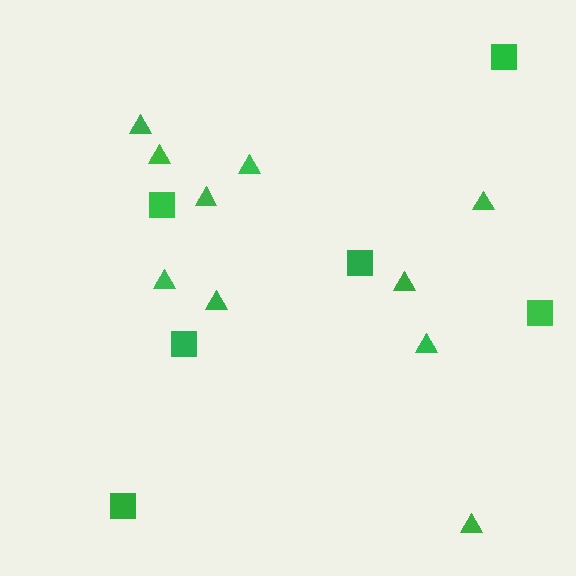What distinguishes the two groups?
There are 2 groups: one group of triangles (10) and one group of squares (6).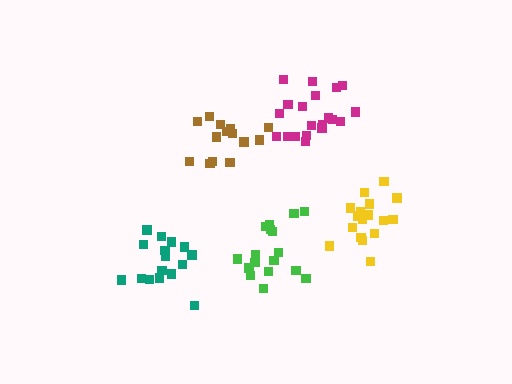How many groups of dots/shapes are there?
There are 5 groups.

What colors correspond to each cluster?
The clusters are colored: teal, magenta, yellow, green, brown.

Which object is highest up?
The magenta cluster is topmost.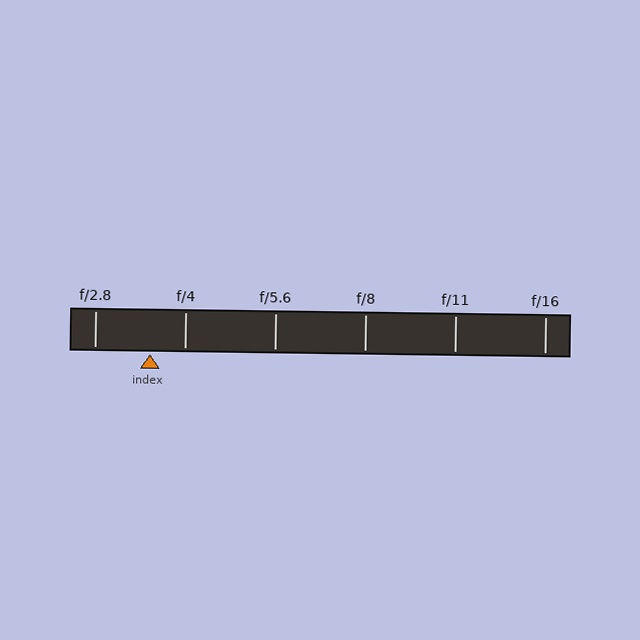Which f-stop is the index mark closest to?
The index mark is closest to f/4.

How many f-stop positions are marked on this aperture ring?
There are 6 f-stop positions marked.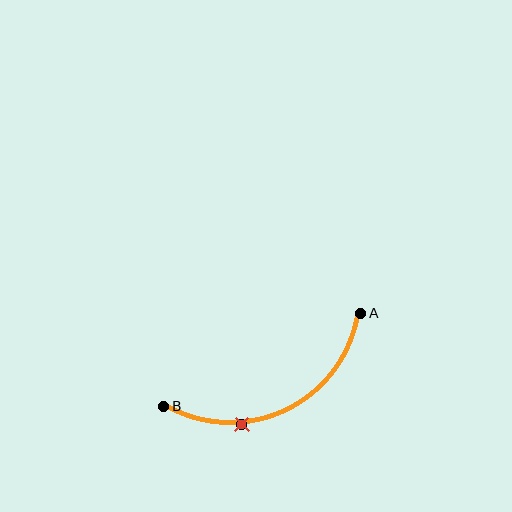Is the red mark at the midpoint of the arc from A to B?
No. The red mark lies on the arc but is closer to endpoint B. The arc midpoint would be at the point on the curve equidistant along the arc from both A and B.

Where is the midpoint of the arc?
The arc midpoint is the point on the curve farthest from the straight line joining A and B. It sits below that line.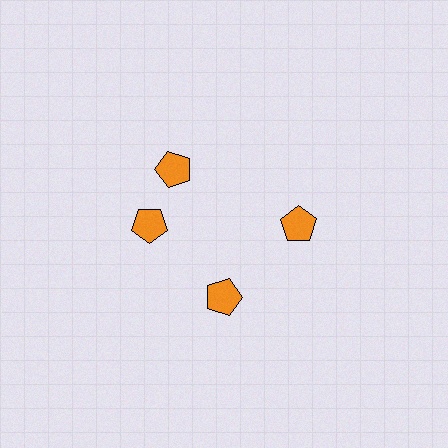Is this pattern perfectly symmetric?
No. The 4 orange pentagons are arranged in a ring, but one element near the 12 o'clock position is rotated out of alignment along the ring, breaking the 4-fold rotational symmetry.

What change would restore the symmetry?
The symmetry would be restored by rotating it back into even spacing with its neighbors so that all 4 pentagons sit at equal angles and equal distance from the center.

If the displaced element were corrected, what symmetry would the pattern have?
It would have 4-fold rotational symmetry — the pattern would map onto itself every 90 degrees.